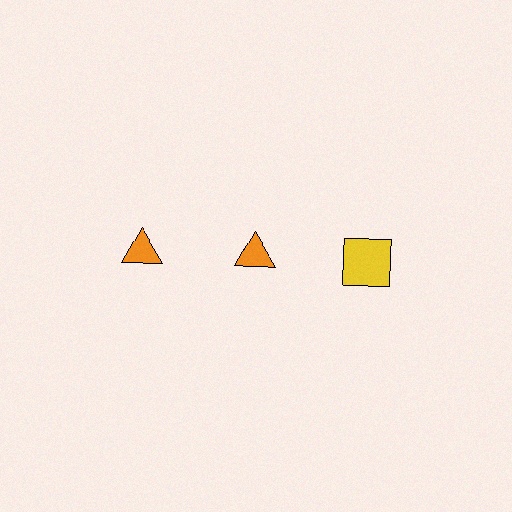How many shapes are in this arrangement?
There are 3 shapes arranged in a grid pattern.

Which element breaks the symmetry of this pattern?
The yellow square in the top row, center column breaks the symmetry. All other shapes are orange triangles.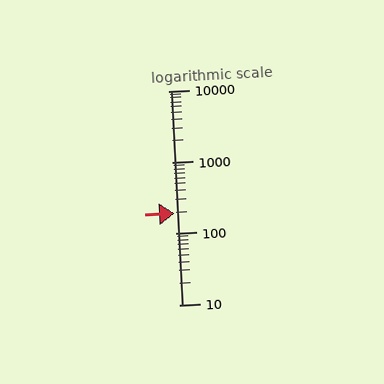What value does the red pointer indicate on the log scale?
The pointer indicates approximately 190.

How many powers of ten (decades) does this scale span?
The scale spans 3 decades, from 10 to 10000.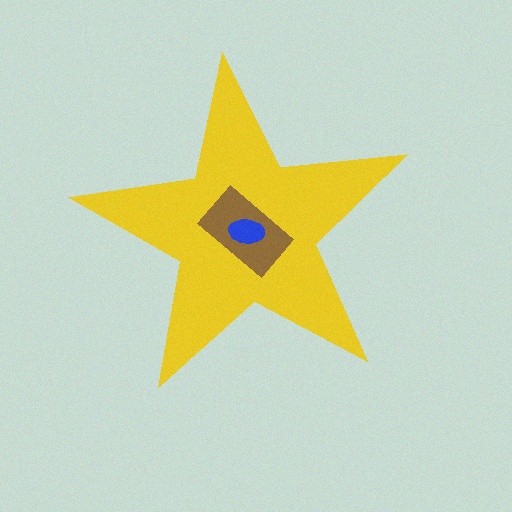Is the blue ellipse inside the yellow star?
Yes.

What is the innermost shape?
The blue ellipse.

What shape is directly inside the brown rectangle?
The blue ellipse.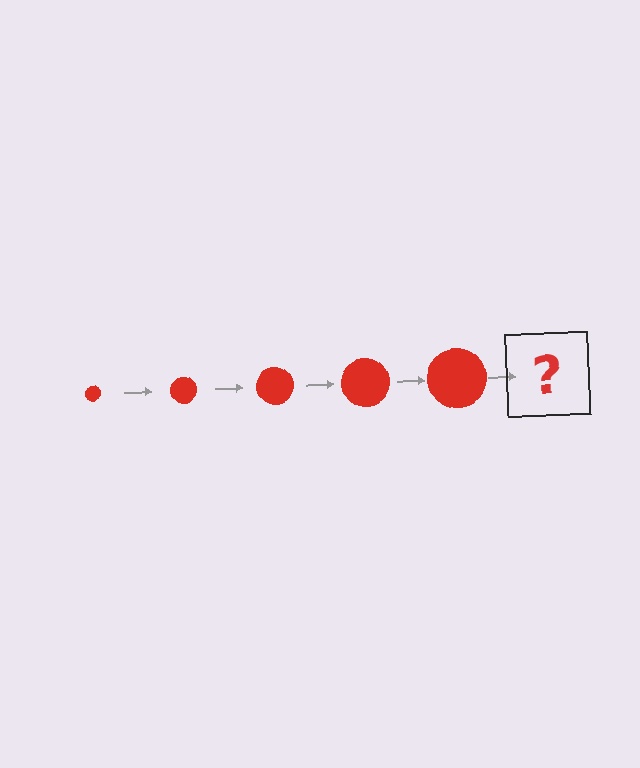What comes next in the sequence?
The next element should be a red circle, larger than the previous one.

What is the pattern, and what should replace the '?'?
The pattern is that the circle gets progressively larger each step. The '?' should be a red circle, larger than the previous one.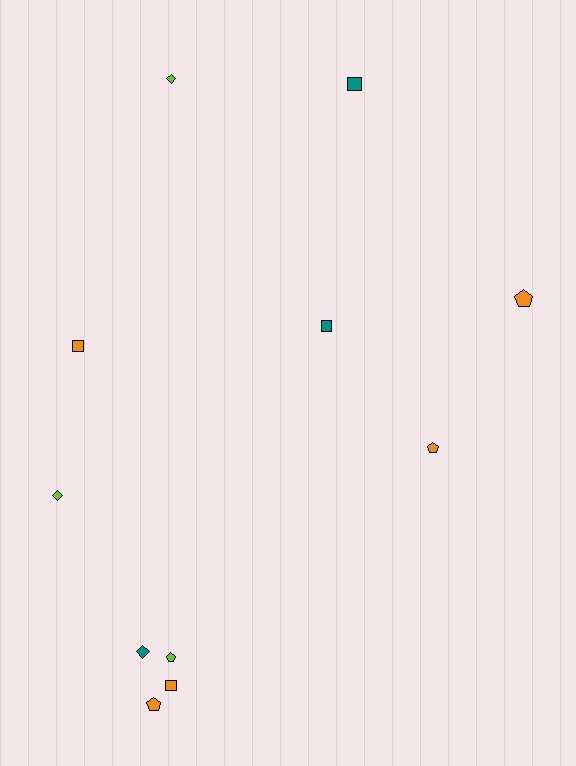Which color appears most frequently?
Orange, with 5 objects.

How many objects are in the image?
There are 11 objects.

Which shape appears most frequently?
Pentagon, with 4 objects.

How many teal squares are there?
There are 2 teal squares.